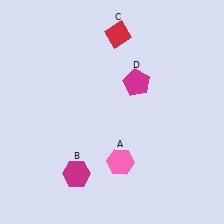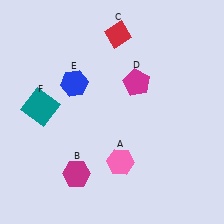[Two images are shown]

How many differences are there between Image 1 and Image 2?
There are 2 differences between the two images.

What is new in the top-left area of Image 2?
A teal square (F) was added in the top-left area of Image 2.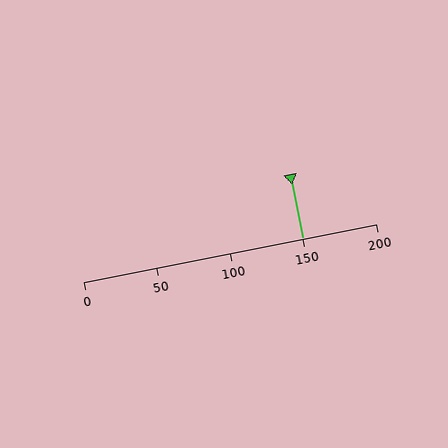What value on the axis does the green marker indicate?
The marker indicates approximately 150.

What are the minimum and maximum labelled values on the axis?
The axis runs from 0 to 200.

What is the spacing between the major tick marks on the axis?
The major ticks are spaced 50 apart.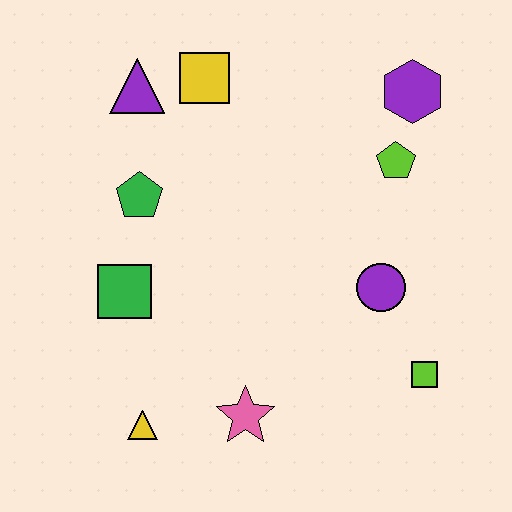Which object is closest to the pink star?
The yellow triangle is closest to the pink star.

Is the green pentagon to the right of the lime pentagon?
No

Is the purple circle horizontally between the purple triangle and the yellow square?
No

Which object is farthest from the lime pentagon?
The yellow triangle is farthest from the lime pentagon.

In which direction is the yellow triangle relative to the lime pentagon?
The yellow triangle is below the lime pentagon.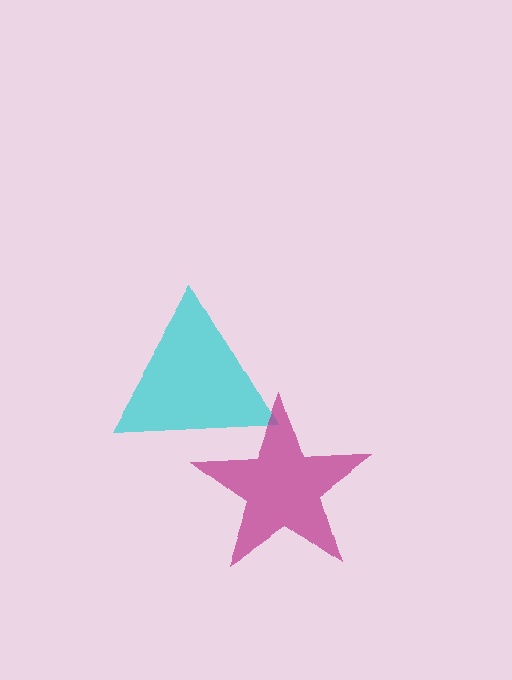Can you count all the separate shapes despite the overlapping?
Yes, there are 2 separate shapes.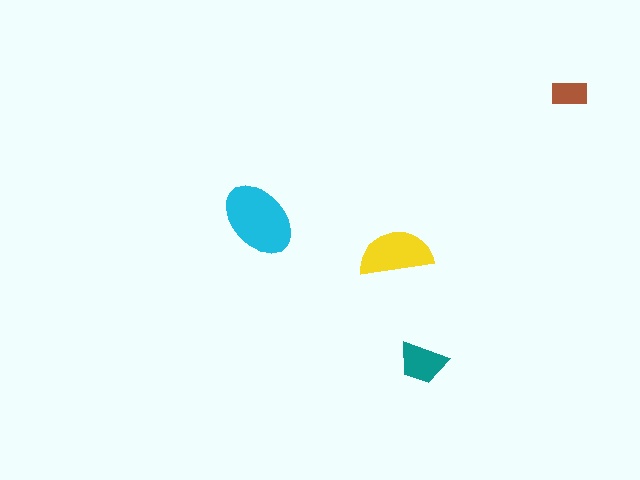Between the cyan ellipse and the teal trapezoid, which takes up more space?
The cyan ellipse.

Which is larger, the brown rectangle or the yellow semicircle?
The yellow semicircle.